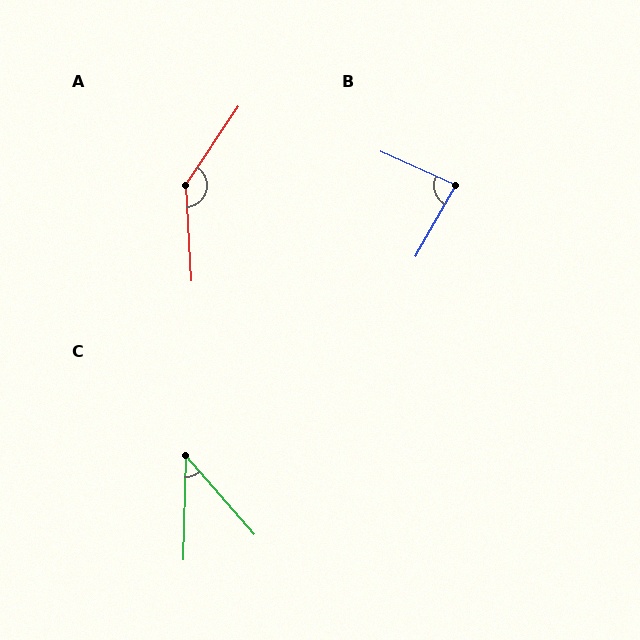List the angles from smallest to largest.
C (42°), B (85°), A (142°).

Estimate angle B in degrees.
Approximately 85 degrees.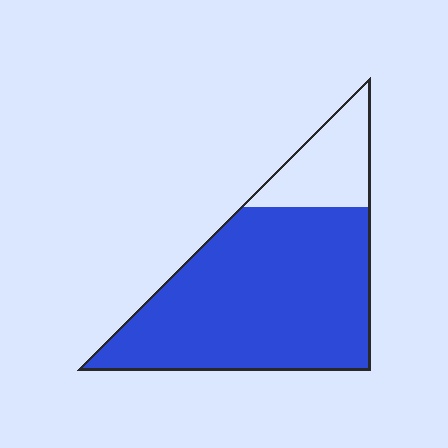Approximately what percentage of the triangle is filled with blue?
Approximately 80%.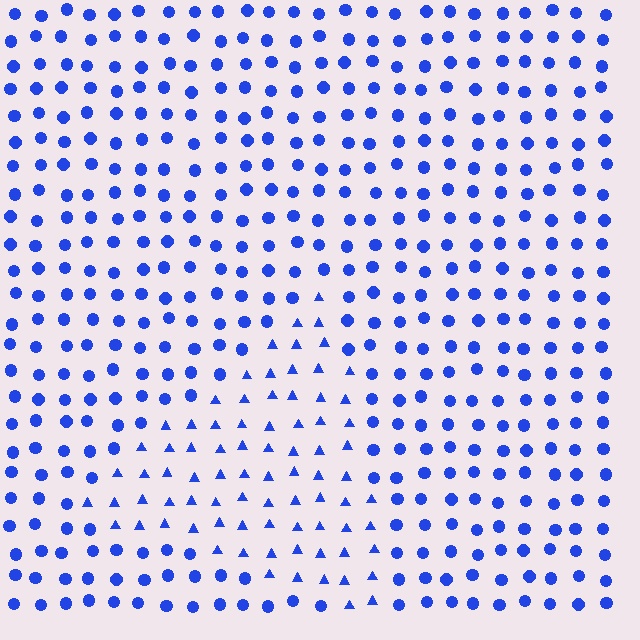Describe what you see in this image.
The image is filled with small blue elements arranged in a uniform grid. A triangle-shaped region contains triangles, while the surrounding area contains circles. The boundary is defined purely by the change in element shape.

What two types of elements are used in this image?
The image uses triangles inside the triangle region and circles outside it.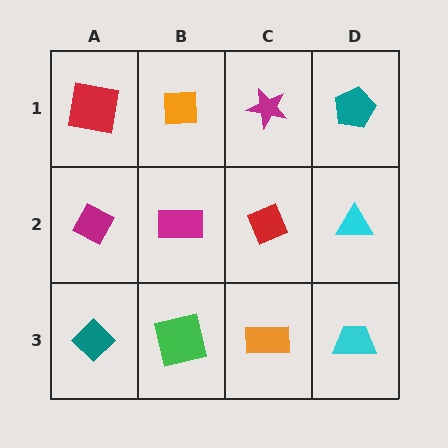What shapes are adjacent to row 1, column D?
A cyan triangle (row 2, column D), a magenta star (row 1, column C).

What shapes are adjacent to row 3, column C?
A red diamond (row 2, column C), a green square (row 3, column B), a cyan trapezoid (row 3, column D).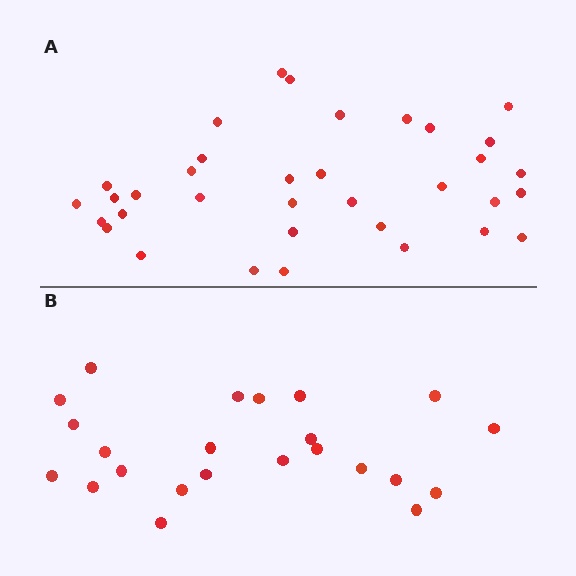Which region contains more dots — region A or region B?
Region A (the top region) has more dots.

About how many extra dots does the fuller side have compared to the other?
Region A has roughly 12 or so more dots than region B.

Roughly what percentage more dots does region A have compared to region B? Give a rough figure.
About 50% more.